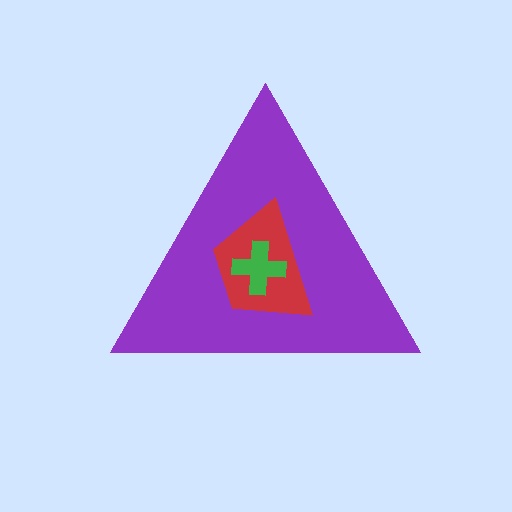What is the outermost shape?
The purple triangle.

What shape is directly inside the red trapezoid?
The green cross.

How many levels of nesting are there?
3.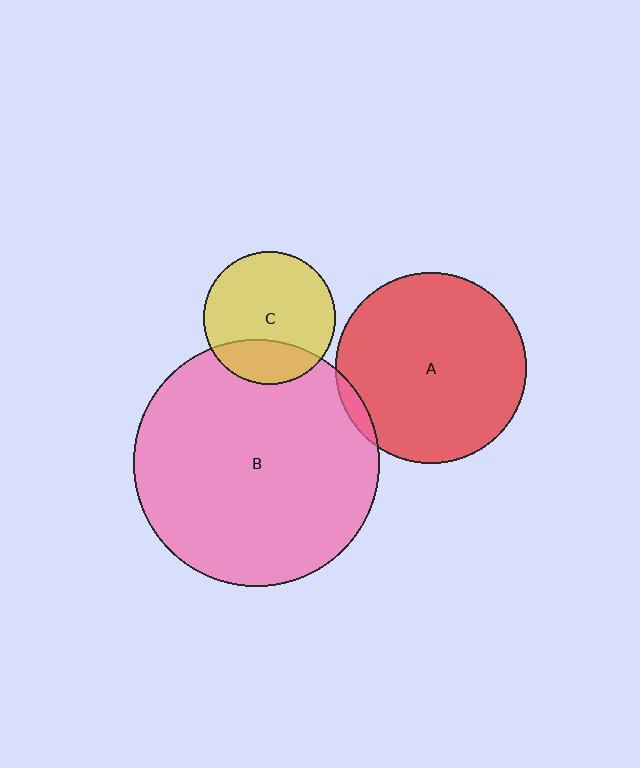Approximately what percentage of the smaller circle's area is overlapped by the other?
Approximately 25%.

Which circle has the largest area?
Circle B (pink).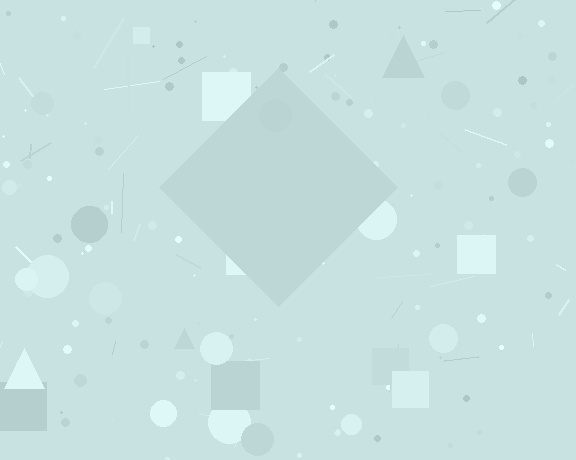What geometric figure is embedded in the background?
A diamond is embedded in the background.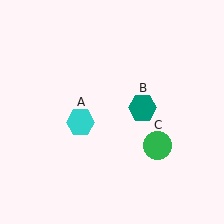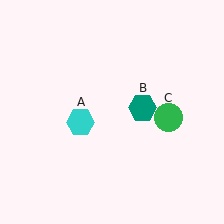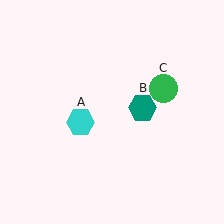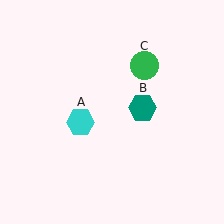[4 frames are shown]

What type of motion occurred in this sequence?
The green circle (object C) rotated counterclockwise around the center of the scene.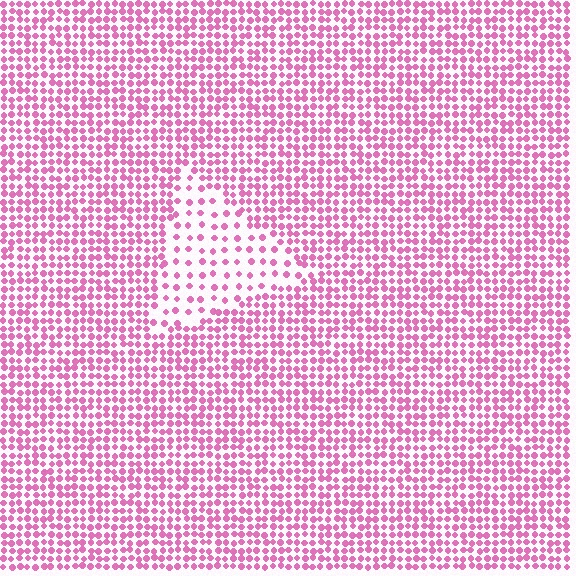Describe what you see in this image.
The image contains small pink elements arranged at two different densities. A triangle-shaped region is visible where the elements are less densely packed than the surrounding area.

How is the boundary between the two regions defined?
The boundary is defined by a change in element density (approximately 2.4x ratio). All elements are the same color, size, and shape.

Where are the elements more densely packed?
The elements are more densely packed outside the triangle boundary.